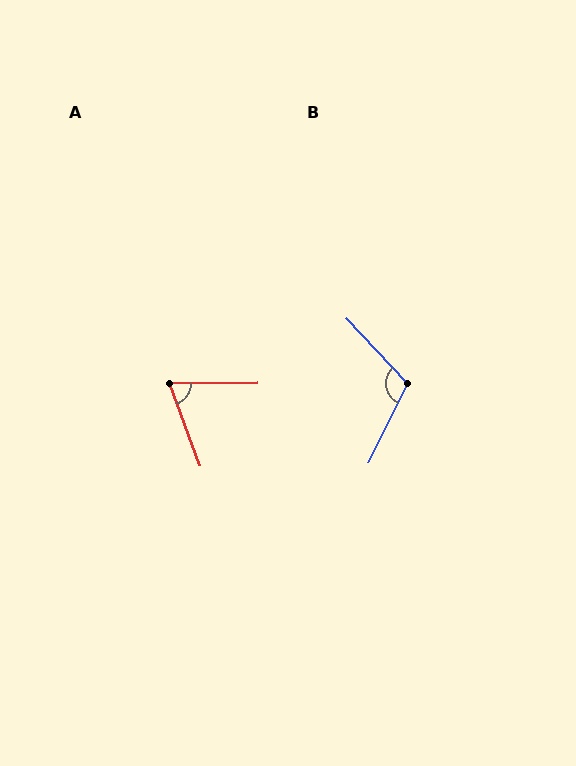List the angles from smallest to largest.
A (71°), B (111°).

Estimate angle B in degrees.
Approximately 111 degrees.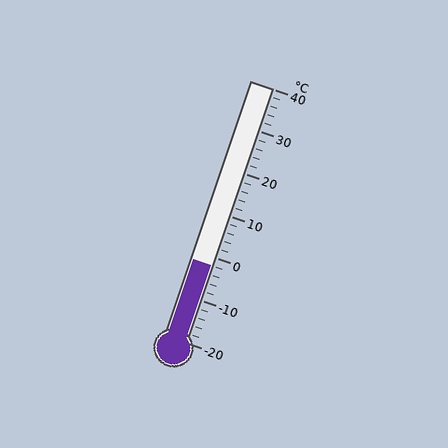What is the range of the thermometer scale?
The thermometer scale ranges from -20°C to 40°C.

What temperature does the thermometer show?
The thermometer shows approximately -2°C.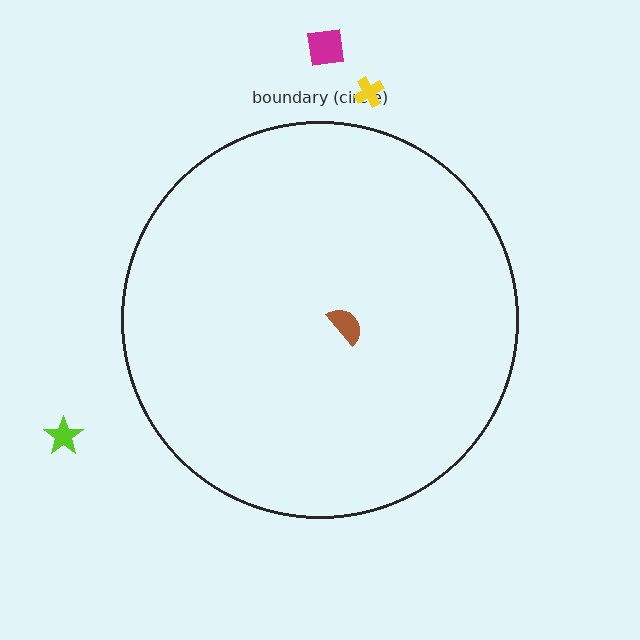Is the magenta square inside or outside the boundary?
Outside.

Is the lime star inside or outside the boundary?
Outside.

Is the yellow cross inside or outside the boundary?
Outside.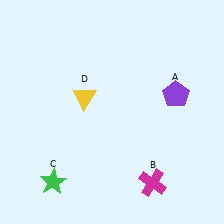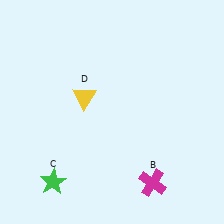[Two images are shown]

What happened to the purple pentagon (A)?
The purple pentagon (A) was removed in Image 2. It was in the top-right area of Image 1.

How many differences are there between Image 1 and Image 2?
There is 1 difference between the two images.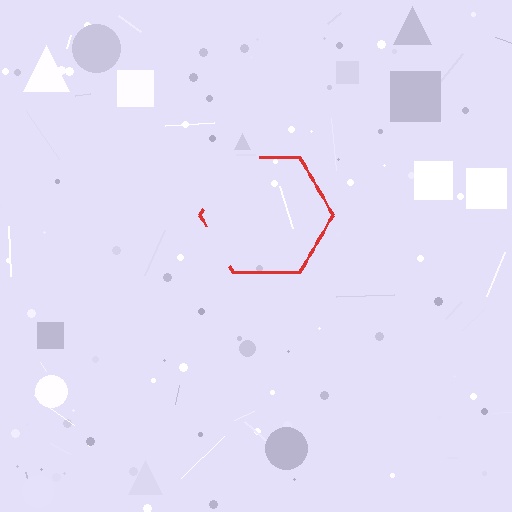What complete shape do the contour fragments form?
The contour fragments form a hexagon.